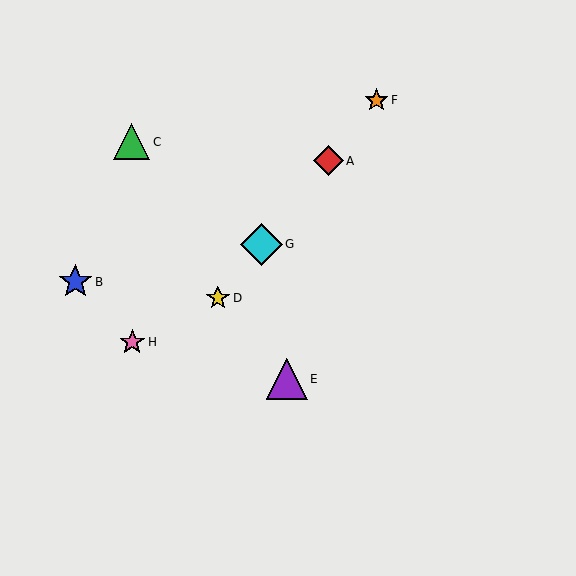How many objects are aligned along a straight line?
4 objects (A, D, F, G) are aligned along a straight line.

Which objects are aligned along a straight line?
Objects A, D, F, G are aligned along a straight line.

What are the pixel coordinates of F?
Object F is at (377, 100).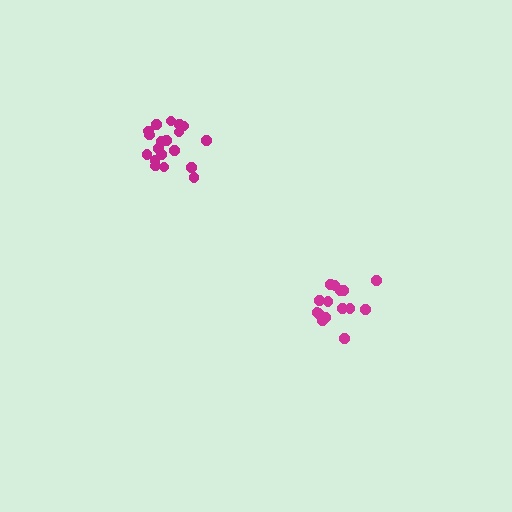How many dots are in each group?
Group 1: 15 dots, Group 2: 19 dots (34 total).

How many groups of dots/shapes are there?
There are 2 groups.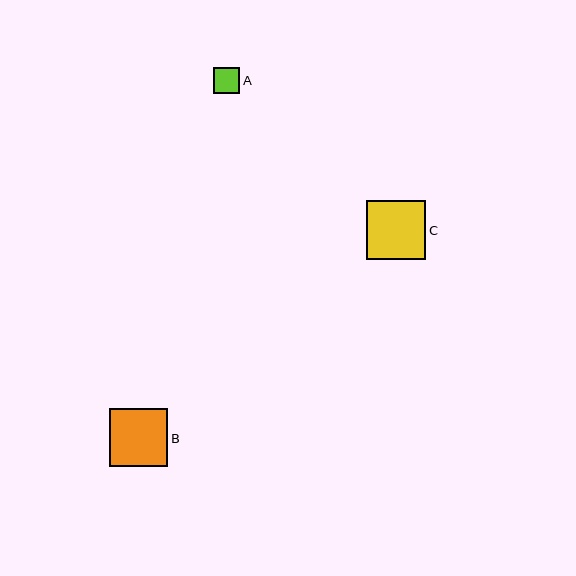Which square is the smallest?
Square A is the smallest with a size of approximately 26 pixels.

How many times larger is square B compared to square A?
Square B is approximately 2.2 times the size of square A.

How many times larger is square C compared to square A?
Square C is approximately 2.3 times the size of square A.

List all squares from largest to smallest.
From largest to smallest: C, B, A.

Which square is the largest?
Square C is the largest with a size of approximately 59 pixels.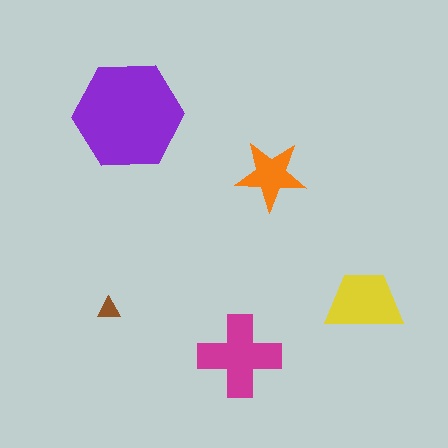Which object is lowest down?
The magenta cross is bottommost.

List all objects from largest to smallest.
The purple hexagon, the magenta cross, the yellow trapezoid, the orange star, the brown triangle.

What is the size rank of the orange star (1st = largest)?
4th.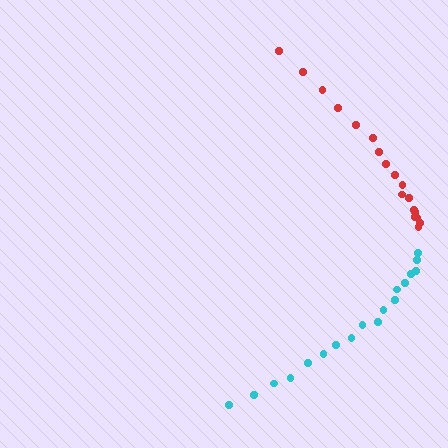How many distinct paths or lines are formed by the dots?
There are 2 distinct paths.